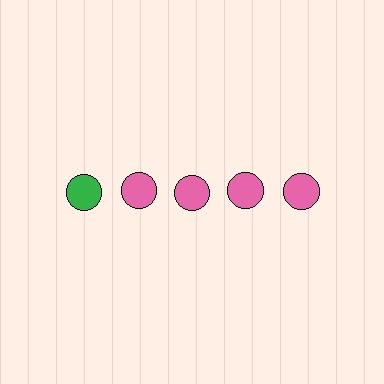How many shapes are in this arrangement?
There are 5 shapes arranged in a grid pattern.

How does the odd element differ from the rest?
It has a different color: green instead of pink.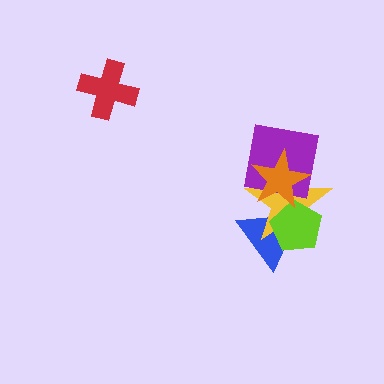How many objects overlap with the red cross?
0 objects overlap with the red cross.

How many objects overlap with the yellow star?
4 objects overlap with the yellow star.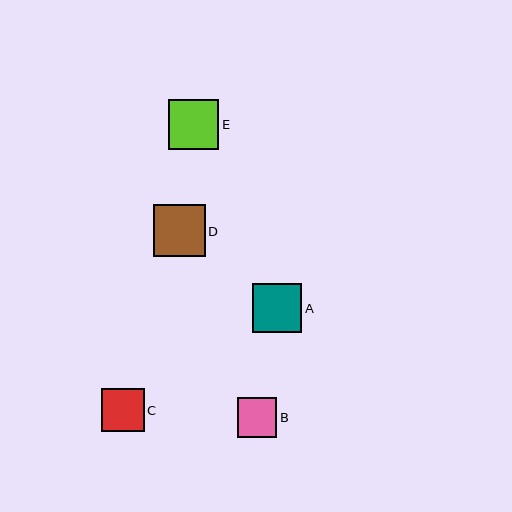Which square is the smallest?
Square B is the smallest with a size of approximately 40 pixels.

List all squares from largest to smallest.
From largest to smallest: D, E, A, C, B.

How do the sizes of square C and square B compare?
Square C and square B are approximately the same size.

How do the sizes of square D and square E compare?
Square D and square E are approximately the same size.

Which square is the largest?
Square D is the largest with a size of approximately 52 pixels.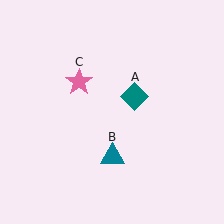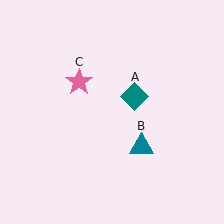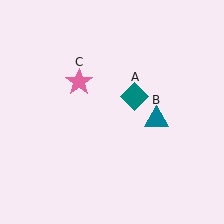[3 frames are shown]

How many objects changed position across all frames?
1 object changed position: teal triangle (object B).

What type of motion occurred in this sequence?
The teal triangle (object B) rotated counterclockwise around the center of the scene.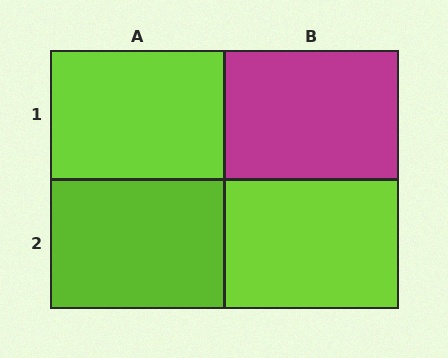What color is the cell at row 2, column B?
Lime.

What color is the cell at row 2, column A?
Lime.